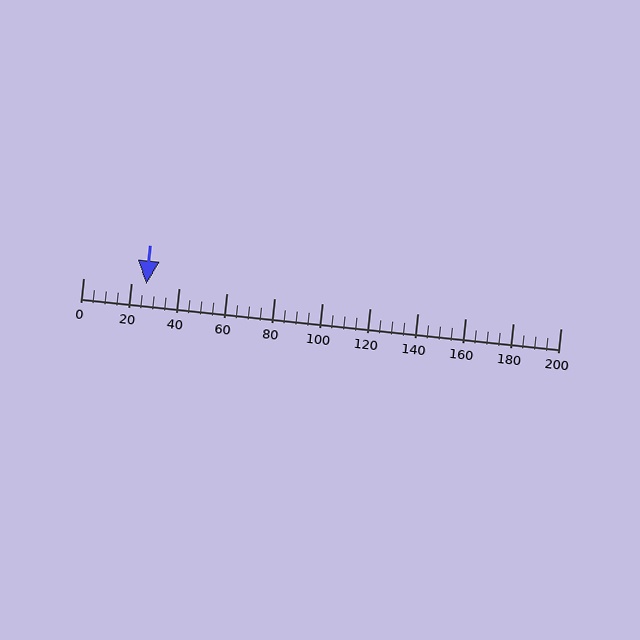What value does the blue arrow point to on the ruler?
The blue arrow points to approximately 26.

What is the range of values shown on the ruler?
The ruler shows values from 0 to 200.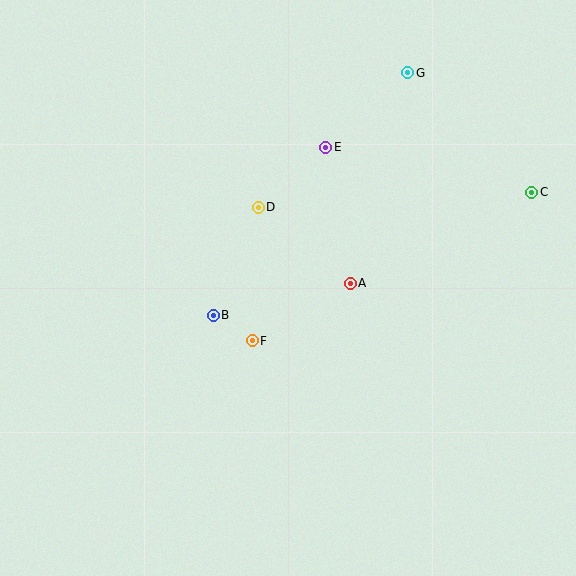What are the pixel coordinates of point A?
Point A is at (350, 283).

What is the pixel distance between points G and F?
The distance between G and F is 310 pixels.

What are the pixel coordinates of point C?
Point C is at (532, 192).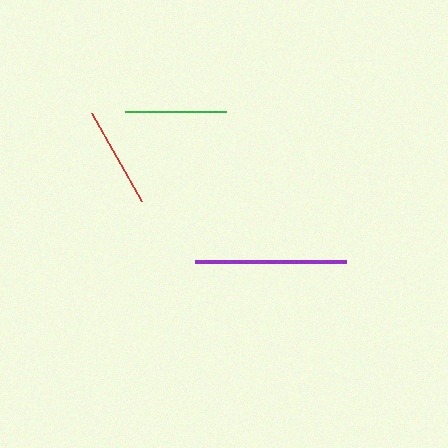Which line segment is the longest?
The purple line is the longest at approximately 151 pixels.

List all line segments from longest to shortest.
From longest to shortest: purple, green, red.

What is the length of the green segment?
The green segment is approximately 101 pixels long.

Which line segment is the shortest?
The red line is the shortest at approximately 101 pixels.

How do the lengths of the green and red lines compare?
The green and red lines are approximately the same length.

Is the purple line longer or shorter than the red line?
The purple line is longer than the red line.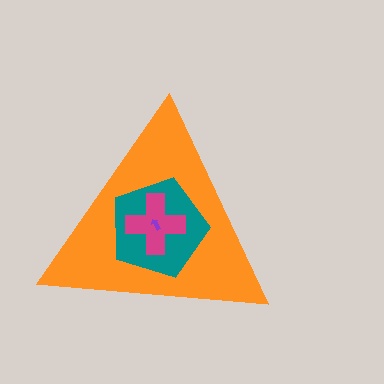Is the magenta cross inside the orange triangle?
Yes.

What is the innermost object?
The purple arrow.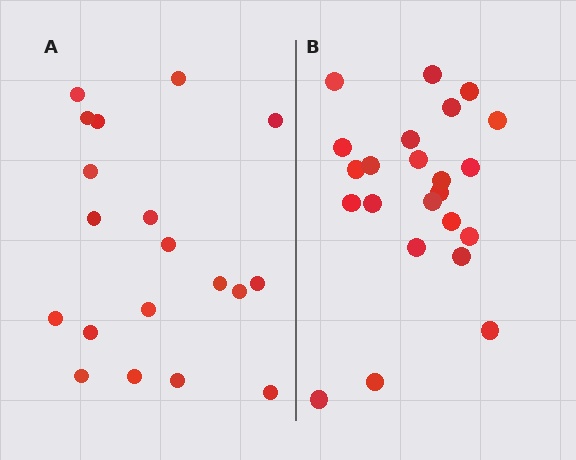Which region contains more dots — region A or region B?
Region B (the right region) has more dots.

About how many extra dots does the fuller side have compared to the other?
Region B has about 4 more dots than region A.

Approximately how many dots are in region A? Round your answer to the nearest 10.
About 20 dots. (The exact count is 19, which rounds to 20.)